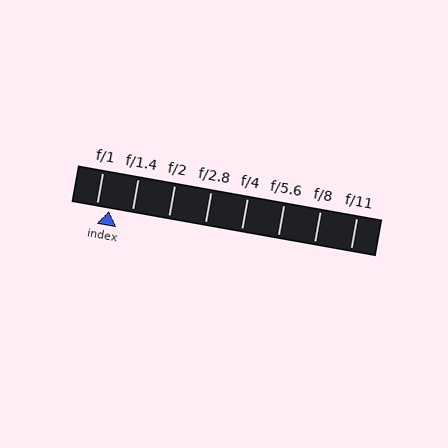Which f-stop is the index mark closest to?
The index mark is closest to f/1.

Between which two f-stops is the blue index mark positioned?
The index mark is between f/1 and f/1.4.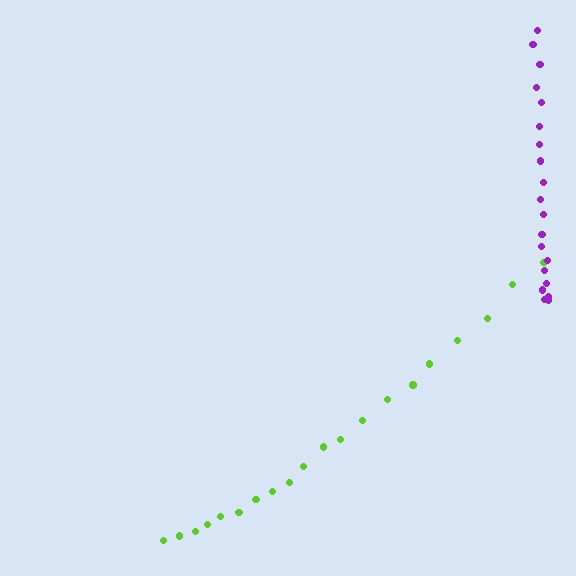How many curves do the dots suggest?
There are 2 distinct paths.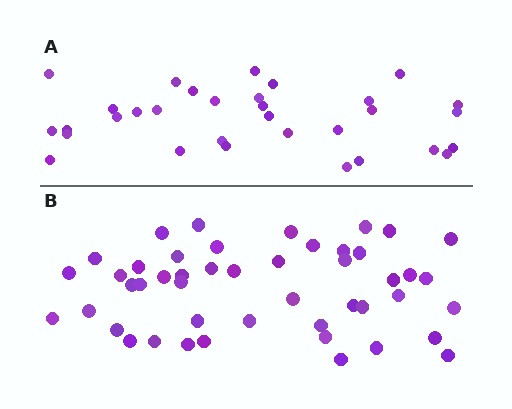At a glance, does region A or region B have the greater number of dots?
Region B (the bottom region) has more dots.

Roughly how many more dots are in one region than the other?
Region B has approximately 15 more dots than region A.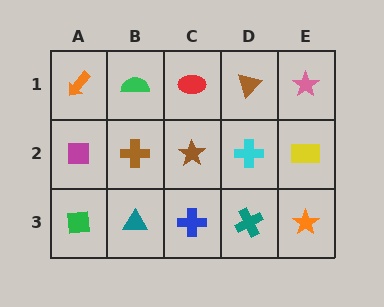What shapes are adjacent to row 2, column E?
A pink star (row 1, column E), an orange star (row 3, column E), a cyan cross (row 2, column D).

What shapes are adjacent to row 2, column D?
A brown triangle (row 1, column D), a teal cross (row 3, column D), a brown star (row 2, column C), a yellow rectangle (row 2, column E).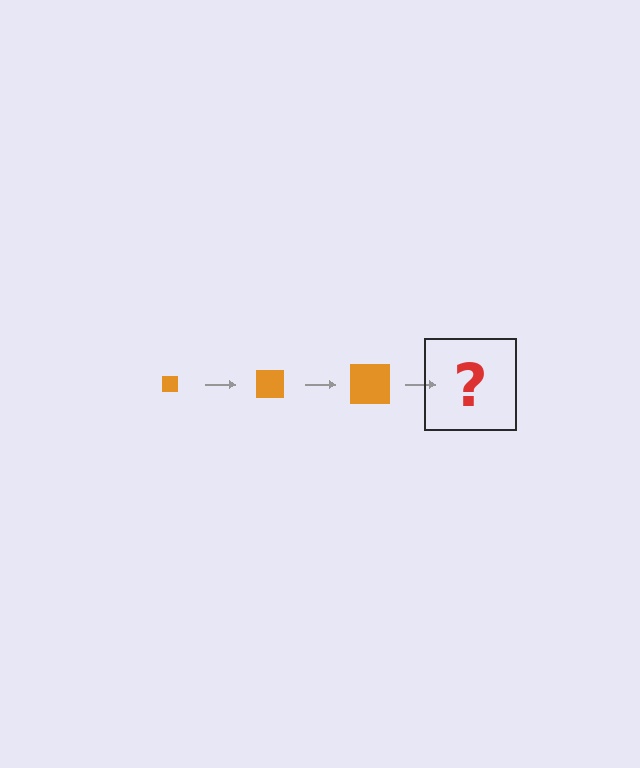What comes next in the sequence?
The next element should be an orange square, larger than the previous one.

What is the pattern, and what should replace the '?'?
The pattern is that the square gets progressively larger each step. The '?' should be an orange square, larger than the previous one.